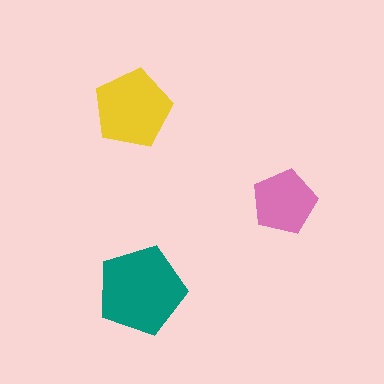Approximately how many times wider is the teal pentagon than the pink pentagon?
About 1.5 times wider.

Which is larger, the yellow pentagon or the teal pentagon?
The teal one.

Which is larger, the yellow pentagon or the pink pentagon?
The yellow one.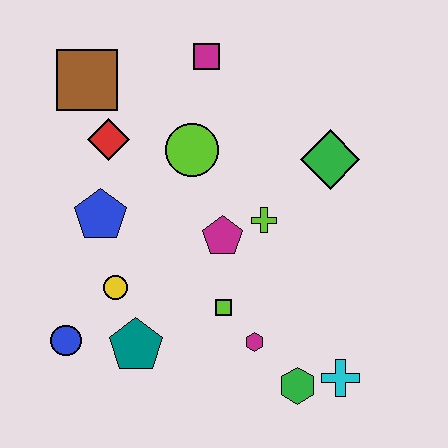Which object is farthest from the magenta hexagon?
The brown square is farthest from the magenta hexagon.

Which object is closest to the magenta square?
The lime circle is closest to the magenta square.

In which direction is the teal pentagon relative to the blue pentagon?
The teal pentagon is below the blue pentagon.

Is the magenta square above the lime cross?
Yes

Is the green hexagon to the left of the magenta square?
No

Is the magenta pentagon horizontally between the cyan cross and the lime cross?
No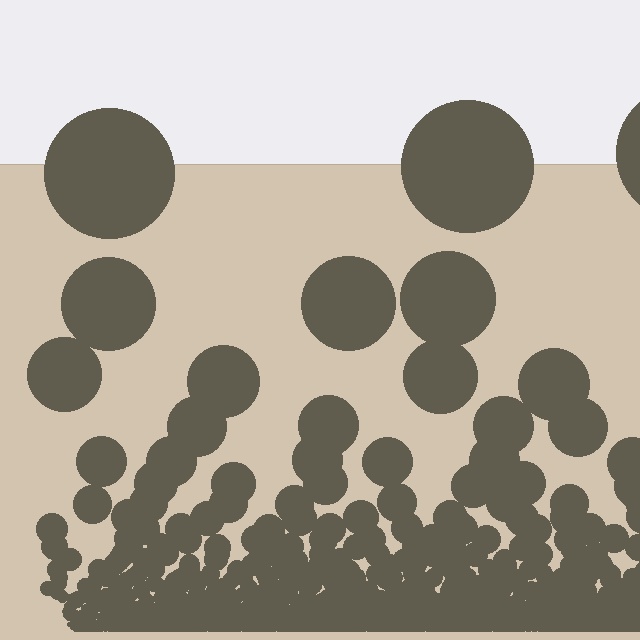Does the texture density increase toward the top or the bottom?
Density increases toward the bottom.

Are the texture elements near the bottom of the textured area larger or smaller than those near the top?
Smaller. The gradient is inverted — elements near the bottom are smaller and denser.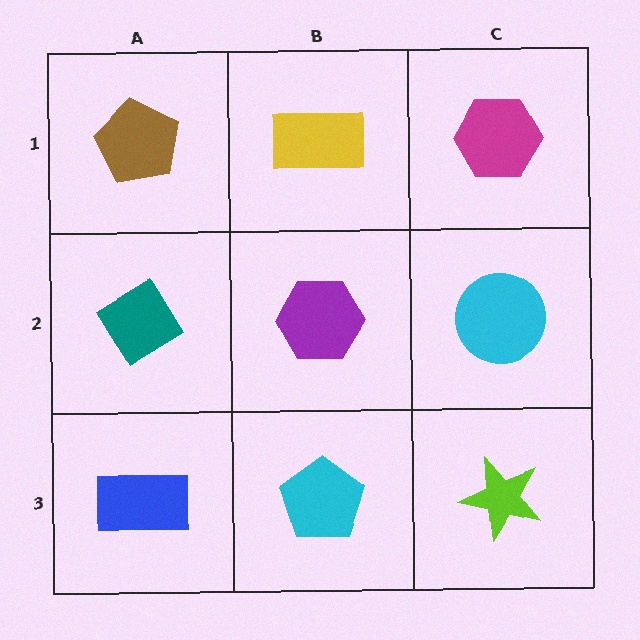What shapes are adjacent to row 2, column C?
A magenta hexagon (row 1, column C), a lime star (row 3, column C), a purple hexagon (row 2, column B).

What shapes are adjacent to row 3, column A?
A teal diamond (row 2, column A), a cyan pentagon (row 3, column B).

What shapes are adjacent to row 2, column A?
A brown pentagon (row 1, column A), a blue rectangle (row 3, column A), a purple hexagon (row 2, column B).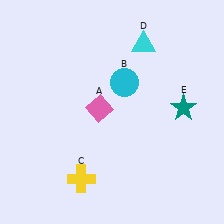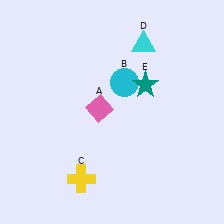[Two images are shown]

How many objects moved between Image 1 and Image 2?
1 object moved between the two images.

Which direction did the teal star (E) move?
The teal star (E) moved left.